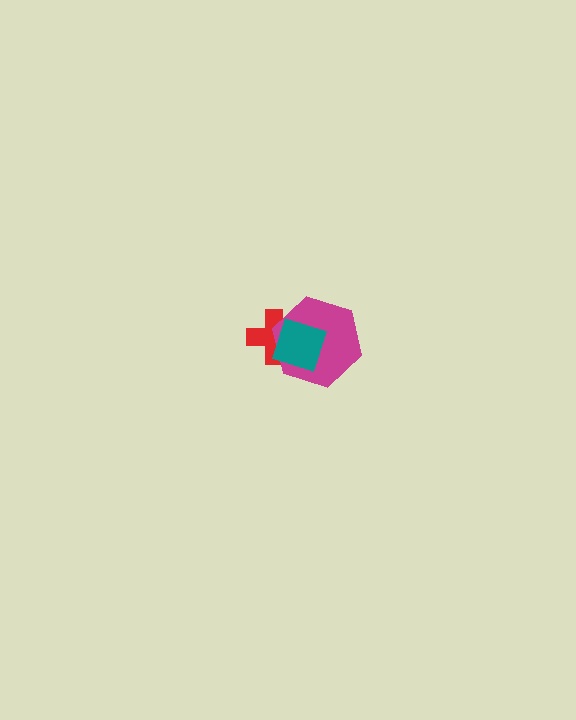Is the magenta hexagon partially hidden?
Yes, it is partially covered by another shape.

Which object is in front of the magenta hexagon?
The teal diamond is in front of the magenta hexagon.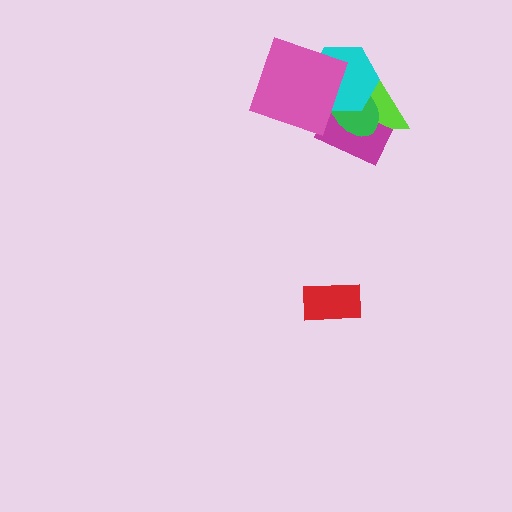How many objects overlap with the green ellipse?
4 objects overlap with the green ellipse.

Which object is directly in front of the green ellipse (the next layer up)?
The cyan hexagon is directly in front of the green ellipse.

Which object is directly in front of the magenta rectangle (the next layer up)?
The green ellipse is directly in front of the magenta rectangle.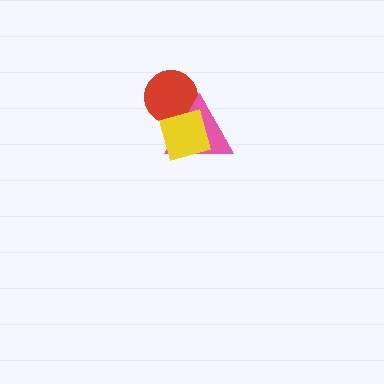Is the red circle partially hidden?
Yes, it is partially covered by another shape.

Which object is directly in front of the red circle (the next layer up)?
The pink triangle is directly in front of the red circle.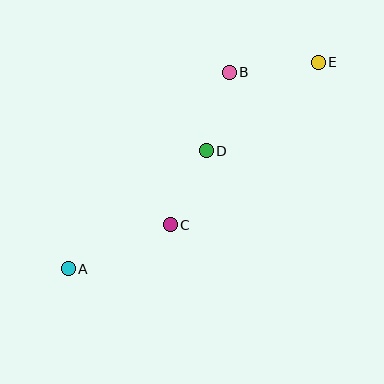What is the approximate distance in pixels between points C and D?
The distance between C and D is approximately 82 pixels.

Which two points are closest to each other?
Points B and D are closest to each other.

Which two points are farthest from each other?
Points A and E are farthest from each other.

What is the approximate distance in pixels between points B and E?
The distance between B and E is approximately 89 pixels.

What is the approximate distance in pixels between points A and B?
The distance between A and B is approximately 254 pixels.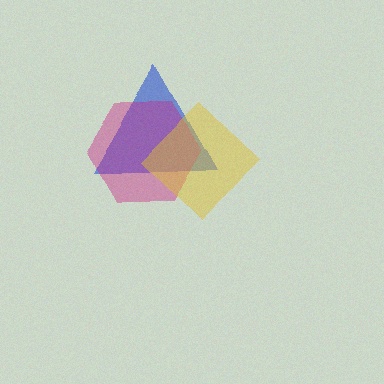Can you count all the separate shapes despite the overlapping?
Yes, there are 3 separate shapes.